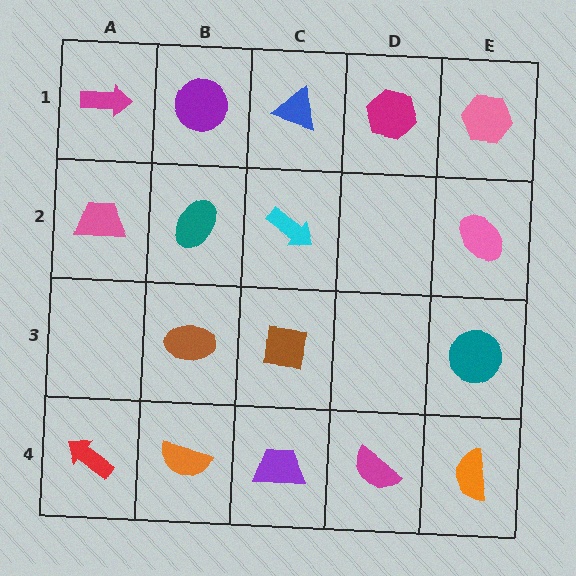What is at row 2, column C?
A cyan arrow.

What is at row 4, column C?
A purple trapezoid.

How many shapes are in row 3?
3 shapes.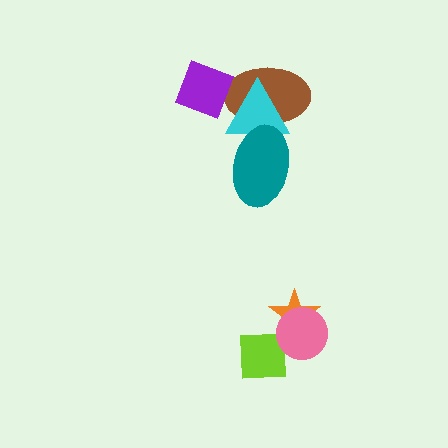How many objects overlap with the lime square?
1 object overlaps with the lime square.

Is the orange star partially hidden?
Yes, it is partially covered by another shape.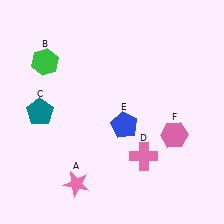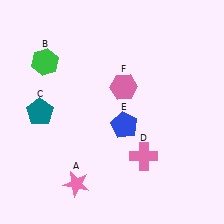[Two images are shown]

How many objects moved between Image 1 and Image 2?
1 object moved between the two images.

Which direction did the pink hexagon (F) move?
The pink hexagon (F) moved left.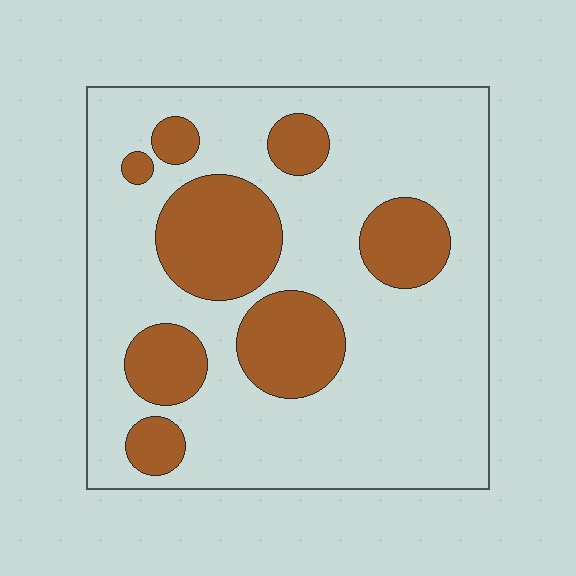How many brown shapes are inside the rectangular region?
8.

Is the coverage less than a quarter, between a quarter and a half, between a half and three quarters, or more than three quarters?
Between a quarter and a half.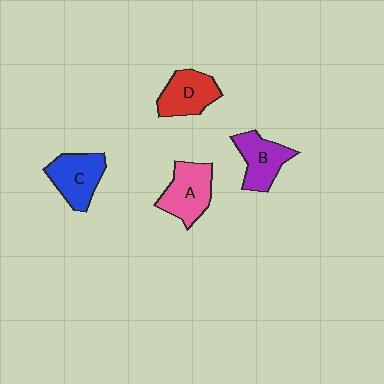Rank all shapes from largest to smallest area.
From largest to smallest: A (pink), C (blue), D (red), B (purple).